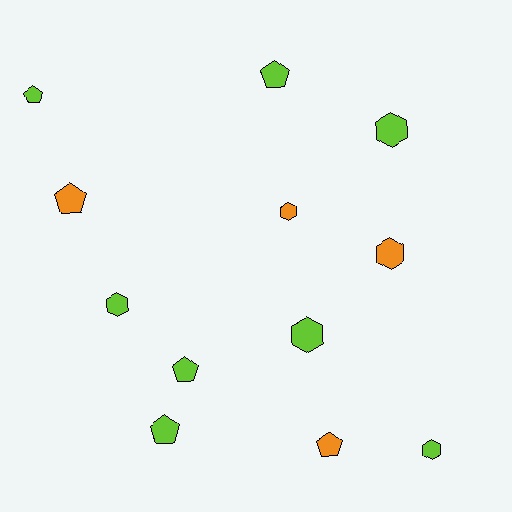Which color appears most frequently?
Lime, with 8 objects.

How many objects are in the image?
There are 12 objects.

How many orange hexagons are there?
There are 2 orange hexagons.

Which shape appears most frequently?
Hexagon, with 6 objects.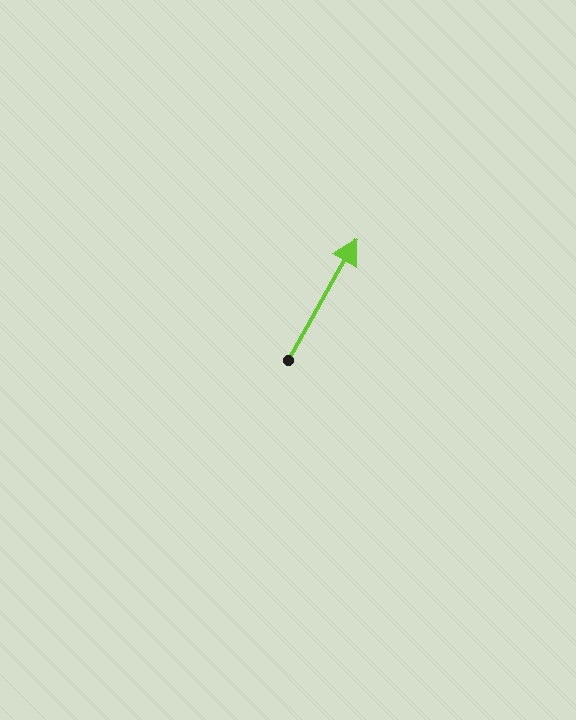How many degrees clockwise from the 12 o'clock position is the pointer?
Approximately 30 degrees.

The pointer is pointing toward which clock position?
Roughly 1 o'clock.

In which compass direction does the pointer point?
Northeast.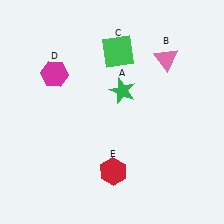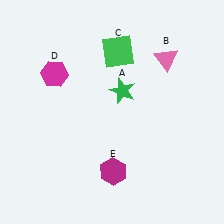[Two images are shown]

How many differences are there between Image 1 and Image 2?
There is 1 difference between the two images.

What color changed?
The hexagon (E) changed from red in Image 1 to magenta in Image 2.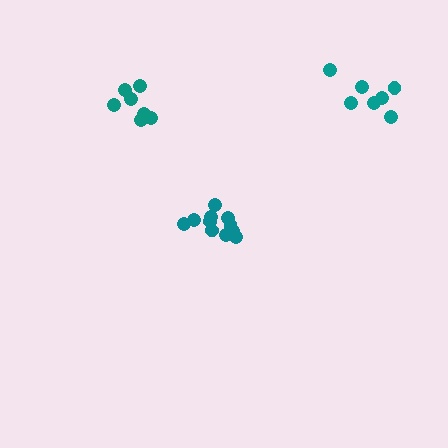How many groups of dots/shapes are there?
There are 3 groups.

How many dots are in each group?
Group 1: 7 dots, Group 2: 7 dots, Group 3: 11 dots (25 total).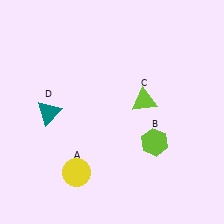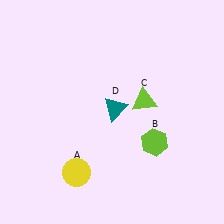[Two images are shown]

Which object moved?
The teal triangle (D) moved right.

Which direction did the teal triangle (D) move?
The teal triangle (D) moved right.